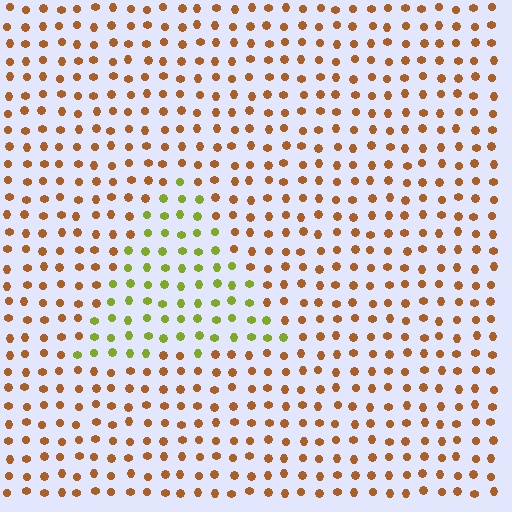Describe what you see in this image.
The image is filled with small brown elements in a uniform arrangement. A triangle-shaped region is visible where the elements are tinted to a slightly different hue, forming a subtle color boundary.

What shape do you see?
I see a triangle.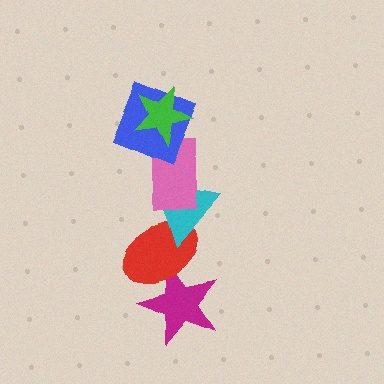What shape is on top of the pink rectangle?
The blue square is on top of the pink rectangle.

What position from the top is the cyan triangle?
The cyan triangle is 4th from the top.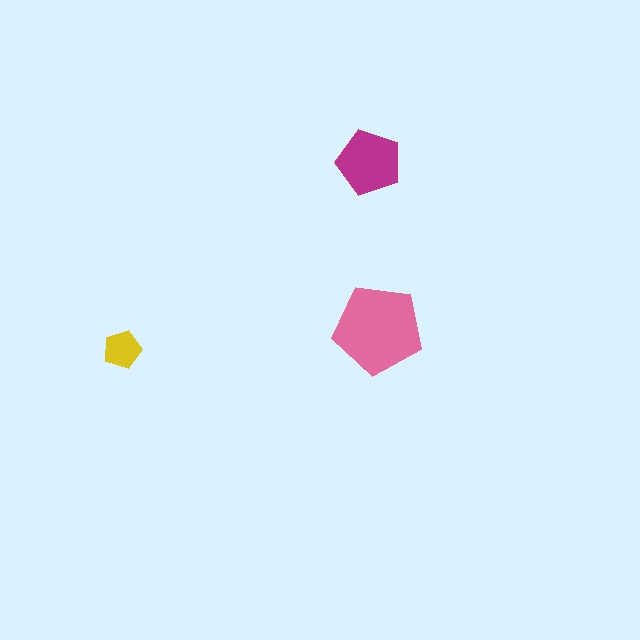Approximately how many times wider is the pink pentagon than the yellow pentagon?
About 2.5 times wider.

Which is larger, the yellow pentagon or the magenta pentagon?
The magenta one.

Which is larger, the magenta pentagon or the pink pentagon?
The pink one.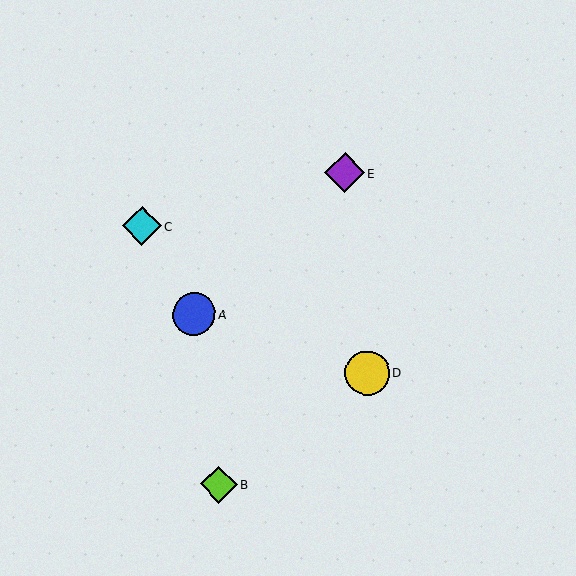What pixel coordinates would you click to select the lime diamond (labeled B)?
Click at (219, 484) to select the lime diamond B.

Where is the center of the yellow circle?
The center of the yellow circle is at (367, 373).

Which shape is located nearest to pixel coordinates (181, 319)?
The blue circle (labeled A) at (194, 314) is nearest to that location.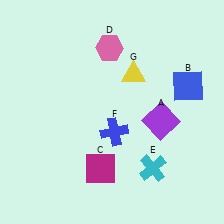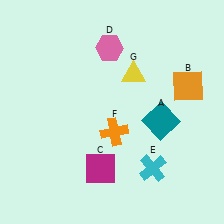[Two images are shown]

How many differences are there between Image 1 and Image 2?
There are 3 differences between the two images.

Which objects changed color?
A changed from purple to teal. B changed from blue to orange. F changed from blue to orange.